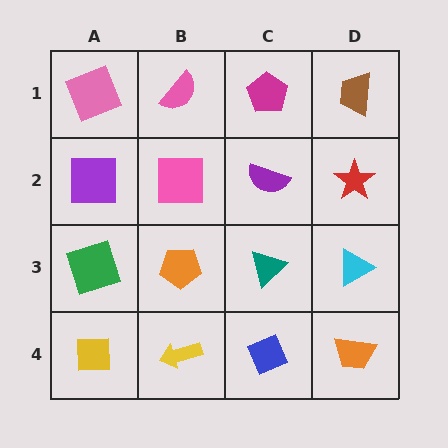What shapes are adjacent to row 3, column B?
A pink square (row 2, column B), a yellow arrow (row 4, column B), a green square (row 3, column A), a teal triangle (row 3, column C).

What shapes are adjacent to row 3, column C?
A purple semicircle (row 2, column C), a blue diamond (row 4, column C), an orange pentagon (row 3, column B), a cyan triangle (row 3, column D).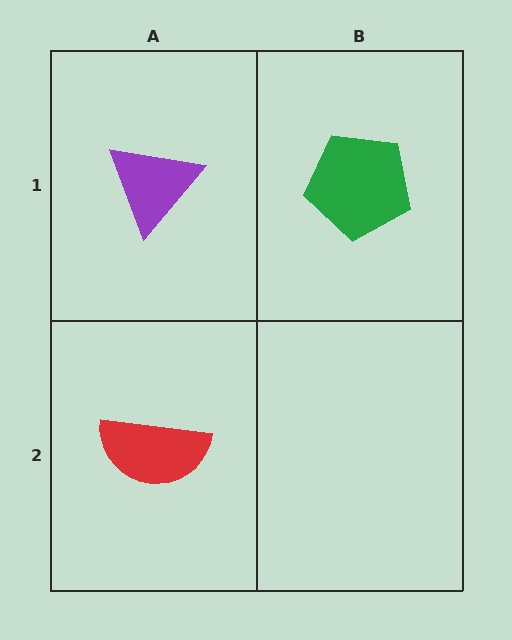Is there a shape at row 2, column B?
No, that cell is empty.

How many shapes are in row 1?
2 shapes.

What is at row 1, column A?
A purple triangle.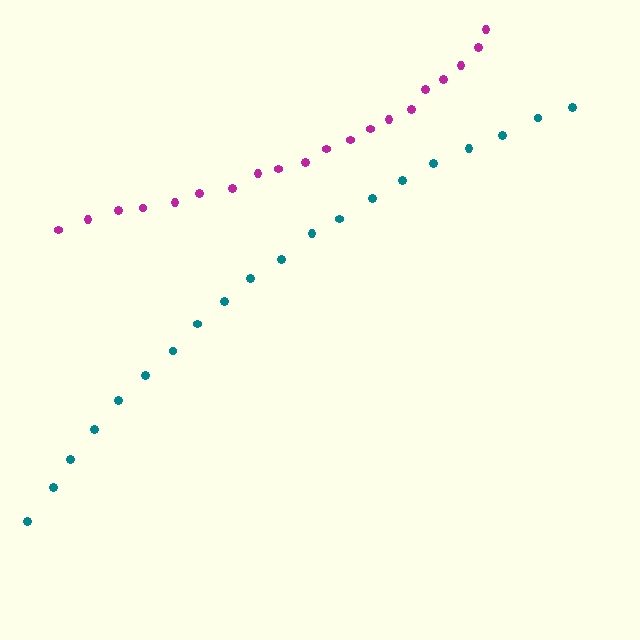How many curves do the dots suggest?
There are 2 distinct paths.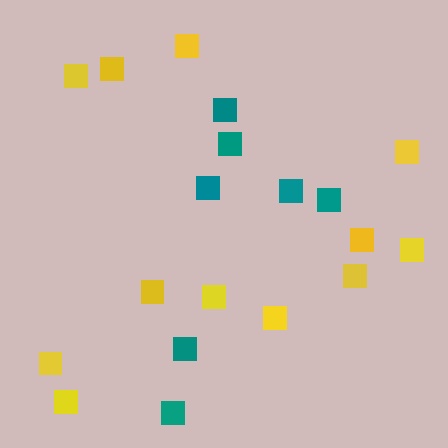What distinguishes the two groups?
There are 2 groups: one group of teal squares (7) and one group of yellow squares (12).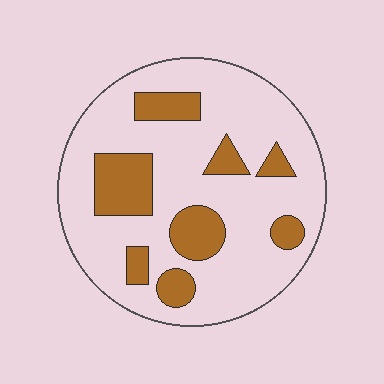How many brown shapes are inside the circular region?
8.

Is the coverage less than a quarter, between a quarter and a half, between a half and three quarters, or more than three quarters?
Less than a quarter.